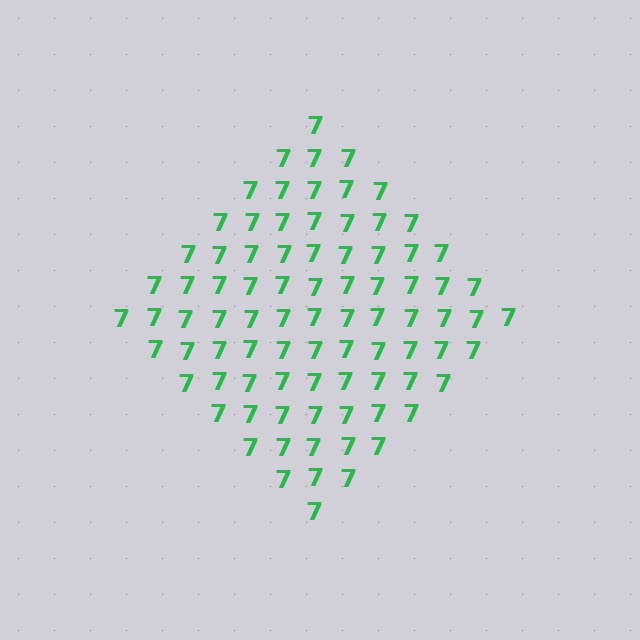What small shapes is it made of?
It is made of small digit 7's.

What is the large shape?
The large shape is a diamond.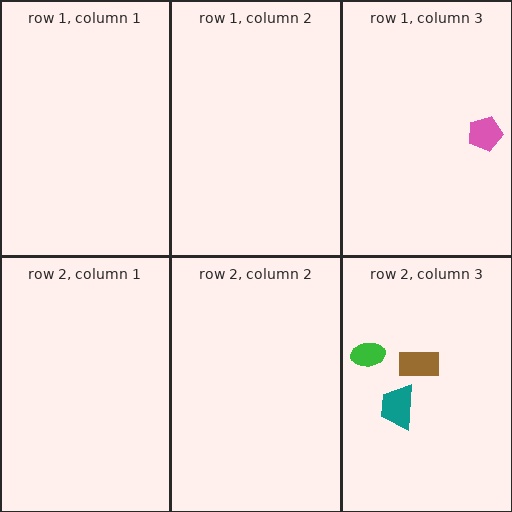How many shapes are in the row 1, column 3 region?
1.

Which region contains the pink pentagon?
The row 1, column 3 region.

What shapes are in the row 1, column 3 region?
The pink pentagon.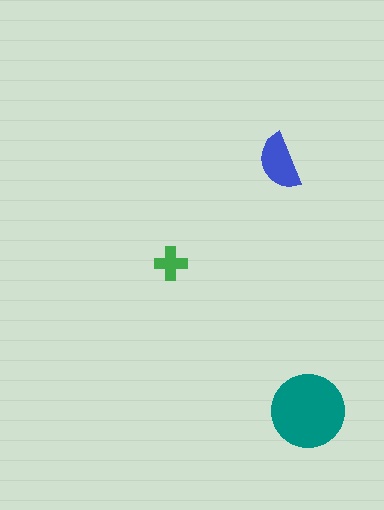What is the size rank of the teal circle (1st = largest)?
1st.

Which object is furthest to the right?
The teal circle is rightmost.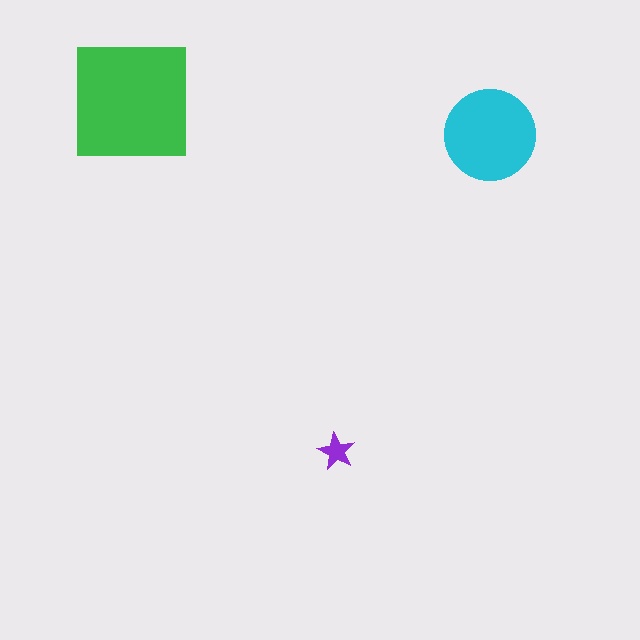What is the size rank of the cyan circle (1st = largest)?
2nd.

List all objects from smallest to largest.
The purple star, the cyan circle, the green square.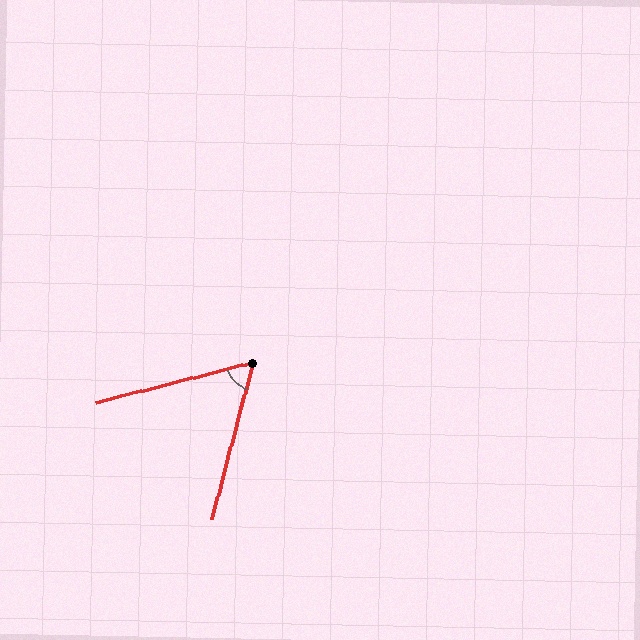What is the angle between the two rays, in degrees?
Approximately 61 degrees.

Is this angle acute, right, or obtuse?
It is acute.